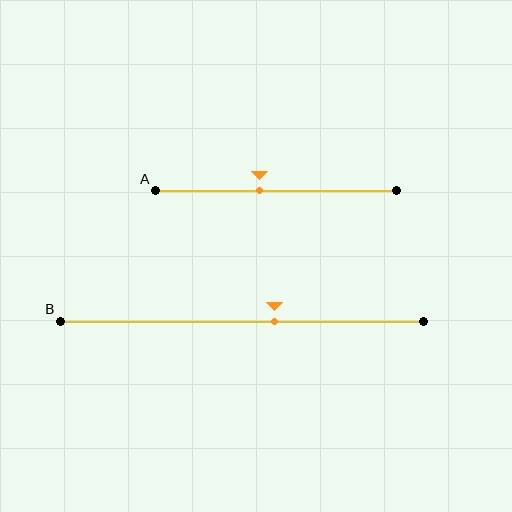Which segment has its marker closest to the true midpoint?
Segment A has its marker closest to the true midpoint.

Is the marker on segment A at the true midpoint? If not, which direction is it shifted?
No, the marker on segment A is shifted to the left by about 7% of the segment length.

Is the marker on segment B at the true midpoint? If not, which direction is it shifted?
No, the marker on segment B is shifted to the right by about 9% of the segment length.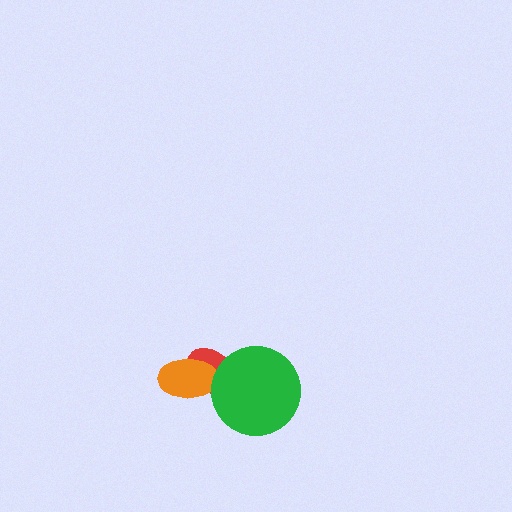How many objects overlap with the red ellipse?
2 objects overlap with the red ellipse.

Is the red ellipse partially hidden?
Yes, it is partially covered by another shape.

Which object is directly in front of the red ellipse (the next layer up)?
The orange ellipse is directly in front of the red ellipse.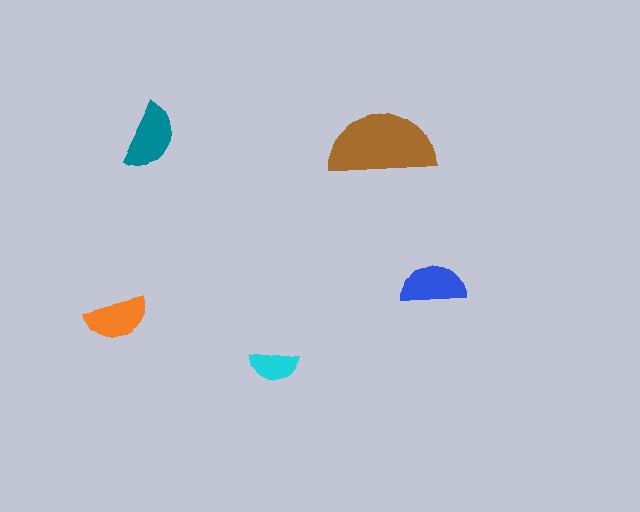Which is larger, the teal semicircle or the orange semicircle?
The teal one.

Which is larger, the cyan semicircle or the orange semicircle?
The orange one.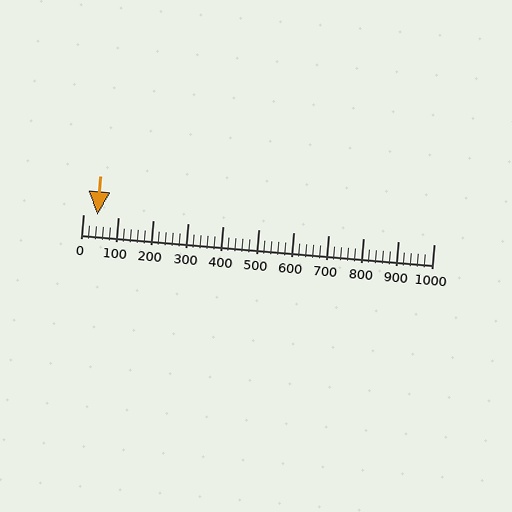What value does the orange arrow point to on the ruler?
The orange arrow points to approximately 40.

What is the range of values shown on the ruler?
The ruler shows values from 0 to 1000.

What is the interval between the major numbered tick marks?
The major tick marks are spaced 100 units apart.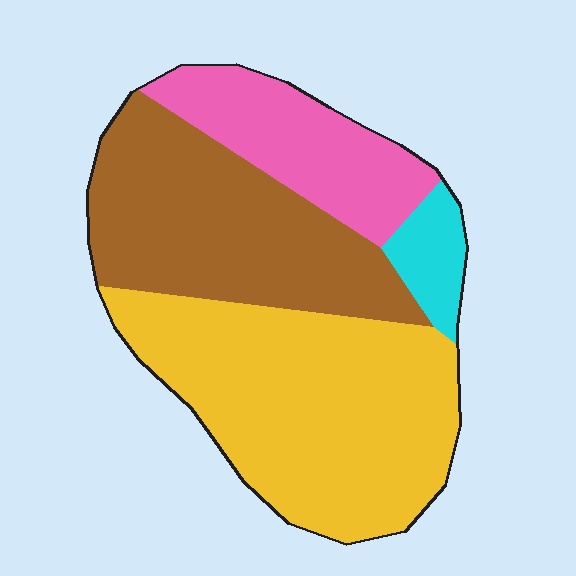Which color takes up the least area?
Cyan, at roughly 5%.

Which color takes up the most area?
Yellow, at roughly 45%.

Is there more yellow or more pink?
Yellow.